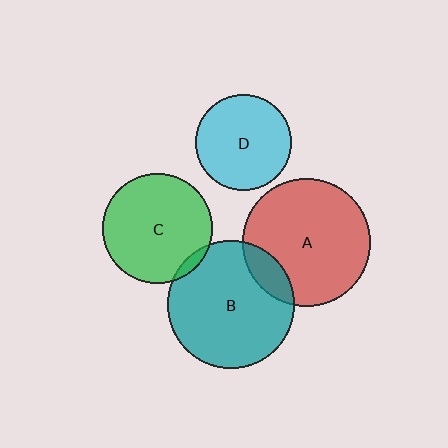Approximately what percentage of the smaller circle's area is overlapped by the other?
Approximately 5%.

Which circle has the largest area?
Circle A (red).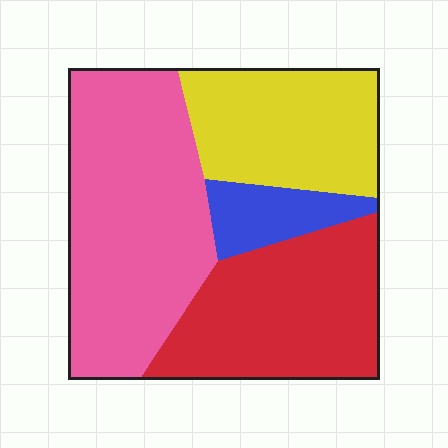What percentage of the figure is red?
Red covers around 30% of the figure.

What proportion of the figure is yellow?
Yellow takes up less than a quarter of the figure.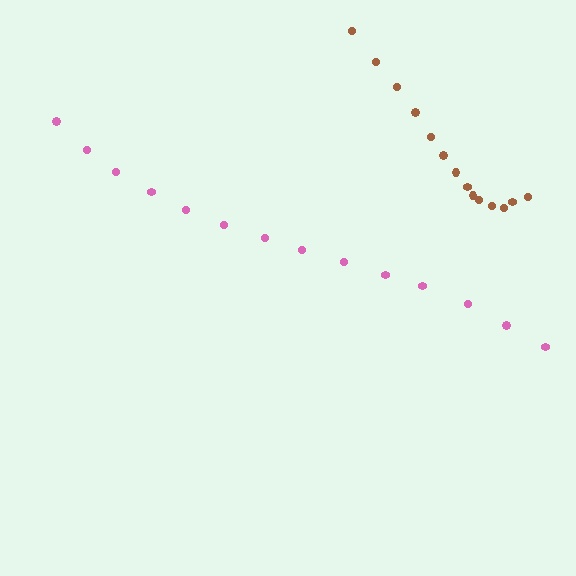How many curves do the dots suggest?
There are 2 distinct paths.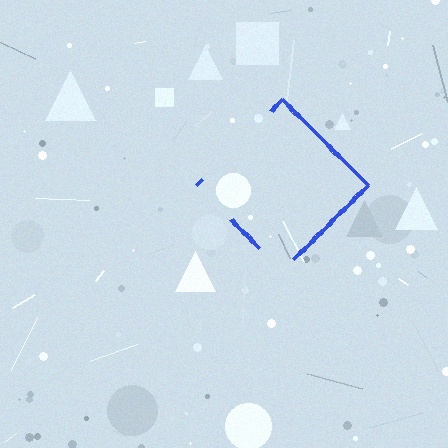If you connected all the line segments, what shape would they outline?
They would outline a diamond.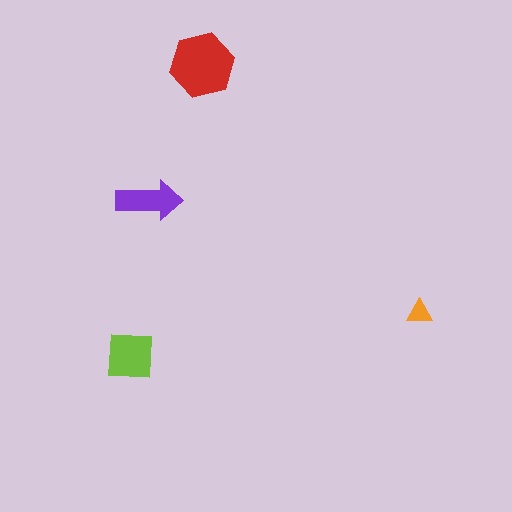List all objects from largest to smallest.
The red hexagon, the lime square, the purple arrow, the orange triangle.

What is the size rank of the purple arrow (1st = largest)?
3rd.